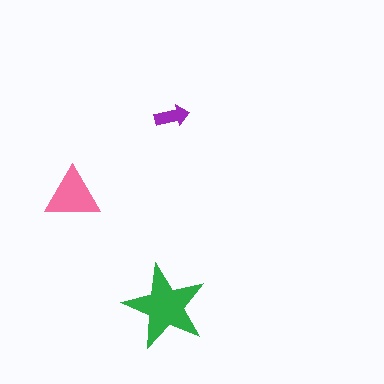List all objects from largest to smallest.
The green star, the pink triangle, the purple arrow.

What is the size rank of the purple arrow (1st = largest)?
3rd.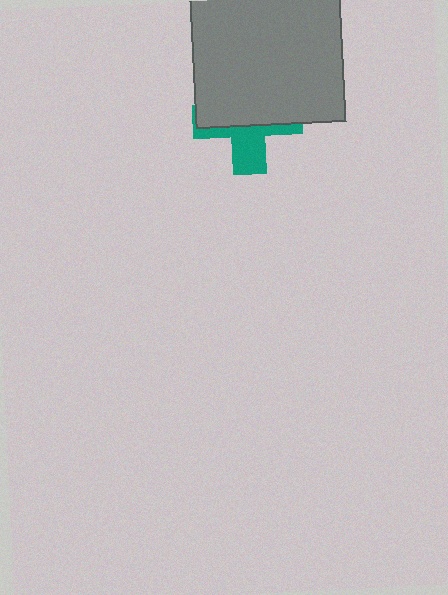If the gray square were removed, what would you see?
You would see the complete teal cross.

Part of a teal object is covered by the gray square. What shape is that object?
It is a cross.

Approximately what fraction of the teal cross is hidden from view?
Roughly 61% of the teal cross is hidden behind the gray square.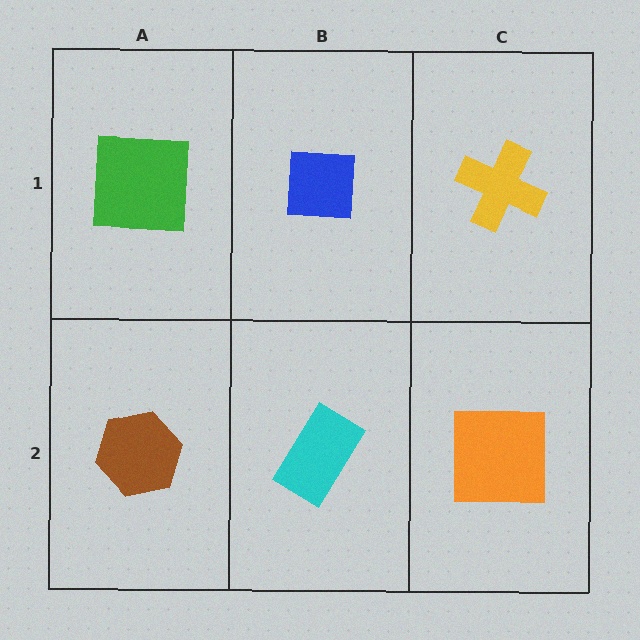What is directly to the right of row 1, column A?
A blue square.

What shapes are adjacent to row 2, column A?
A green square (row 1, column A), a cyan rectangle (row 2, column B).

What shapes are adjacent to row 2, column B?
A blue square (row 1, column B), a brown hexagon (row 2, column A), an orange square (row 2, column C).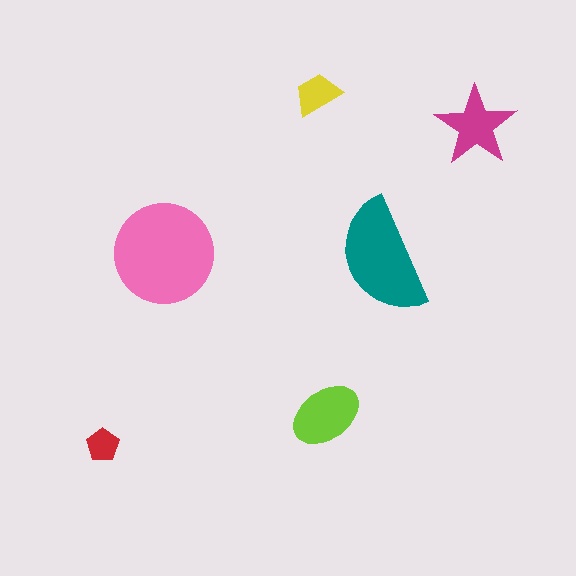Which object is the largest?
The pink circle.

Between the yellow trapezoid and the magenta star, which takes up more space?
The magenta star.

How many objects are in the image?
There are 6 objects in the image.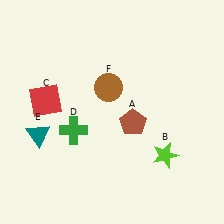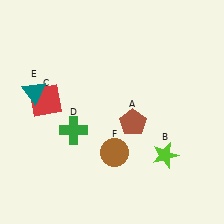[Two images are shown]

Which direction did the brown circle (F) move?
The brown circle (F) moved down.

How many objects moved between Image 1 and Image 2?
2 objects moved between the two images.